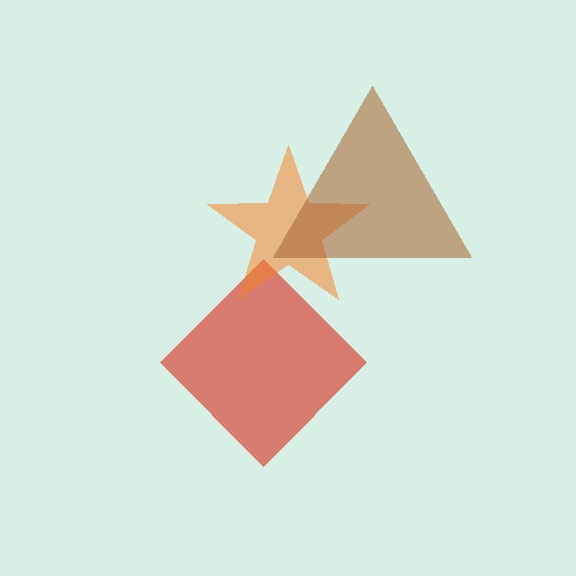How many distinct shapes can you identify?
There are 3 distinct shapes: a red diamond, an orange star, a brown triangle.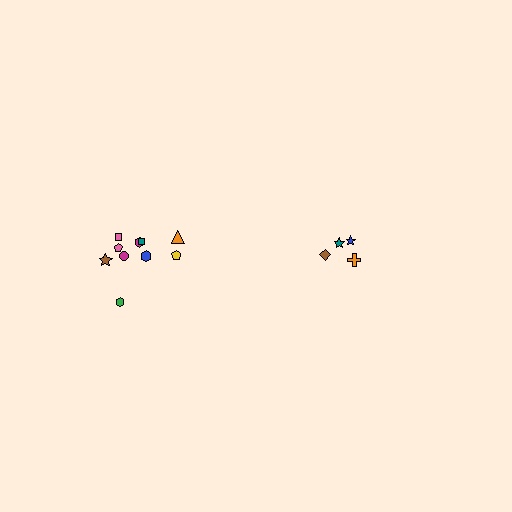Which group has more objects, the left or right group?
The left group.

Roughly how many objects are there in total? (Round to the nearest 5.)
Roughly 15 objects in total.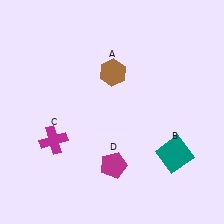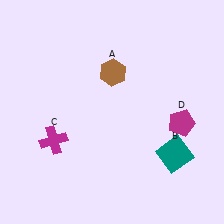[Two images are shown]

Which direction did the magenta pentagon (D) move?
The magenta pentagon (D) moved right.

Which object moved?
The magenta pentagon (D) moved right.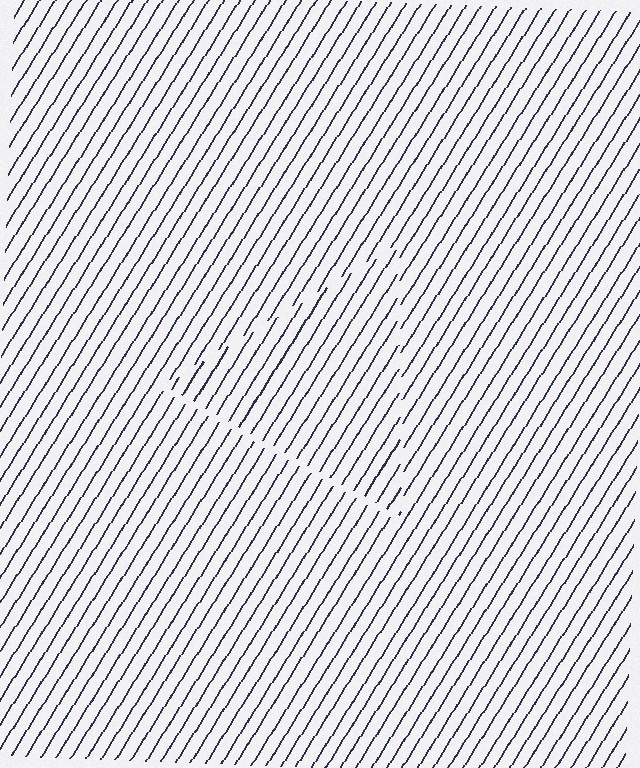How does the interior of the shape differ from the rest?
The interior of the shape contains the same grating, shifted by half a period — the contour is defined by the phase discontinuity where line-ends from the inner and outer gratings abut.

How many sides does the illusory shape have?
3 sides — the line-ends trace a triangle.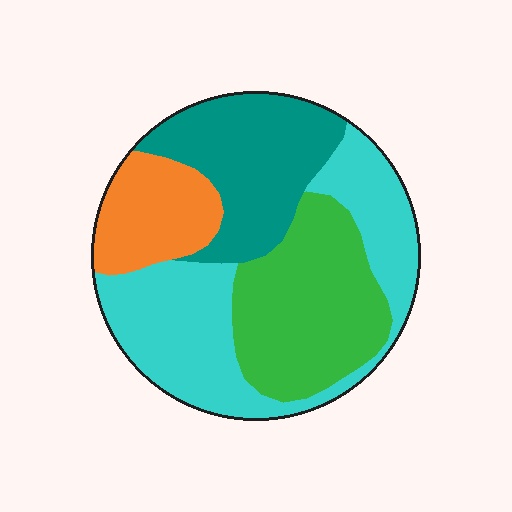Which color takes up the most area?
Cyan, at roughly 35%.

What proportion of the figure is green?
Green takes up about one quarter (1/4) of the figure.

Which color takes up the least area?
Orange, at roughly 15%.